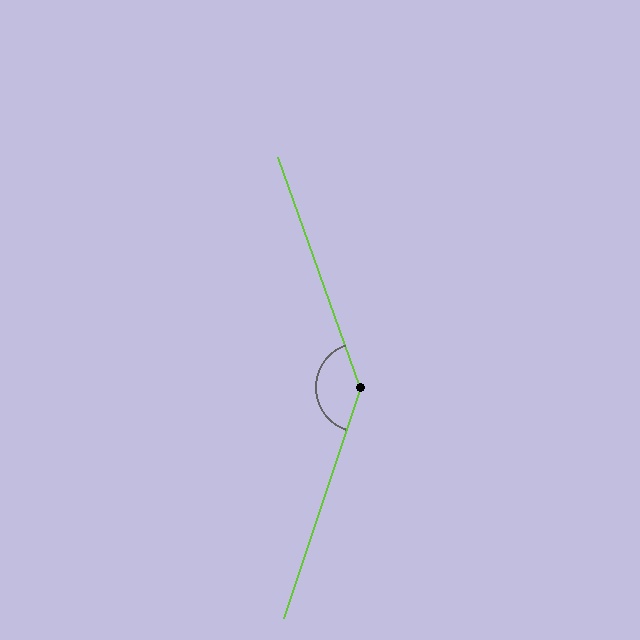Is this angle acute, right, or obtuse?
It is obtuse.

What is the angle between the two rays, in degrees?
Approximately 142 degrees.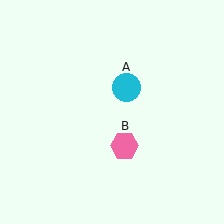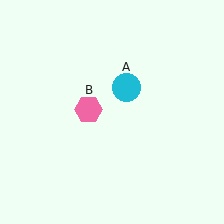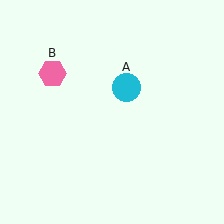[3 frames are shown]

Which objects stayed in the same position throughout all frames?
Cyan circle (object A) remained stationary.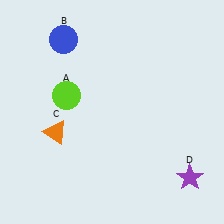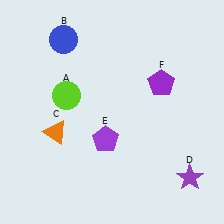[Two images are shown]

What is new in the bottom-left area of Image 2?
A purple pentagon (E) was added in the bottom-left area of Image 2.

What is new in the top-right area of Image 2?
A purple pentagon (F) was added in the top-right area of Image 2.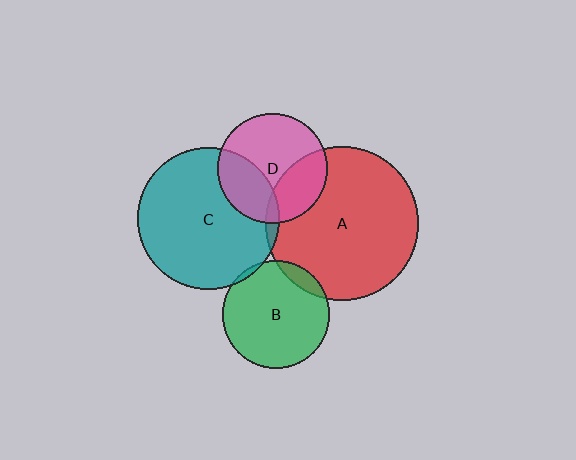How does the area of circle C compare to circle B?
Approximately 1.7 times.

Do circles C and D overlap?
Yes.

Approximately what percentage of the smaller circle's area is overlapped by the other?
Approximately 30%.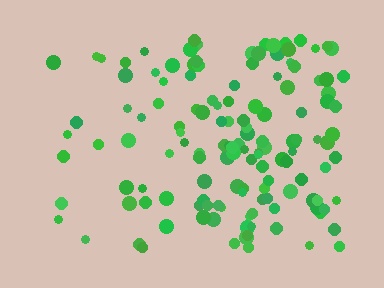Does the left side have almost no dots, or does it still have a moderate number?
Still a moderate number, just noticeably fewer than the right.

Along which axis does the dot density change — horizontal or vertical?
Horizontal.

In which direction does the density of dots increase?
From left to right, with the right side densest.